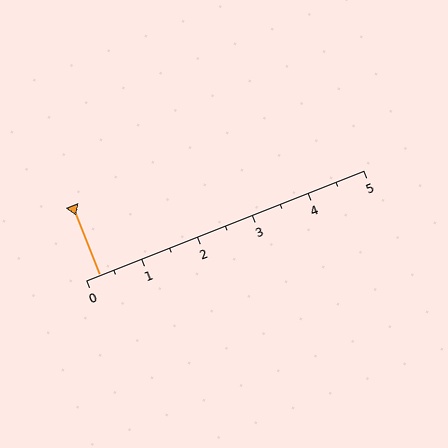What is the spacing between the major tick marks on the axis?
The major ticks are spaced 1 apart.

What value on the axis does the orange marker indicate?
The marker indicates approximately 0.2.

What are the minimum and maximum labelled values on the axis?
The axis runs from 0 to 5.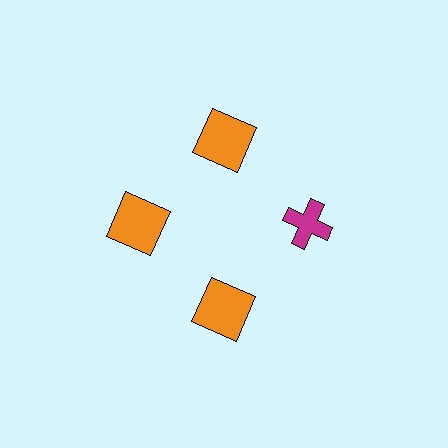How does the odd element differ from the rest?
It differs in both color (magenta instead of orange) and shape (cross instead of square).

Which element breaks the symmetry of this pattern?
The magenta cross at roughly the 3 o'clock position breaks the symmetry. All other shapes are orange squares.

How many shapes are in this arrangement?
There are 4 shapes arranged in a ring pattern.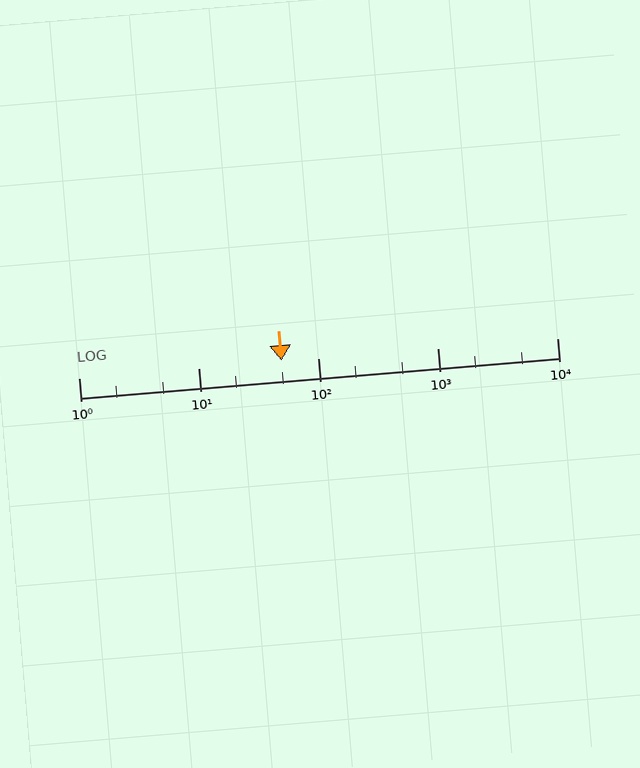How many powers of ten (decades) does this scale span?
The scale spans 4 decades, from 1 to 10000.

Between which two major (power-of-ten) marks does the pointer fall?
The pointer is between 10 and 100.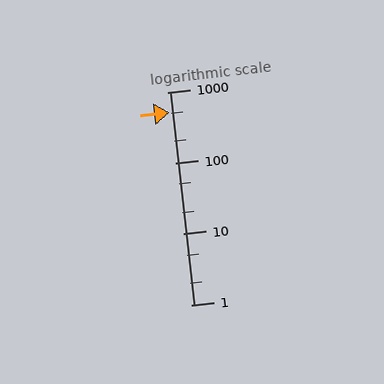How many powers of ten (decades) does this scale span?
The scale spans 3 decades, from 1 to 1000.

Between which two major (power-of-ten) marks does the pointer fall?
The pointer is between 100 and 1000.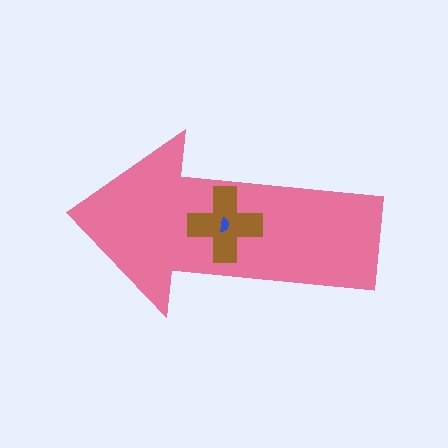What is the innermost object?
The blue semicircle.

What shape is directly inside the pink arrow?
The brown cross.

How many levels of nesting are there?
3.